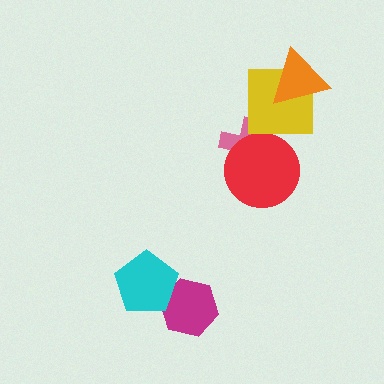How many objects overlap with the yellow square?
1 object overlaps with the yellow square.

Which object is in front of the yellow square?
The orange triangle is in front of the yellow square.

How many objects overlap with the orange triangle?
1 object overlaps with the orange triangle.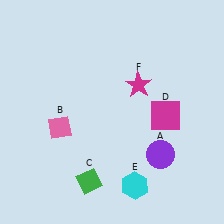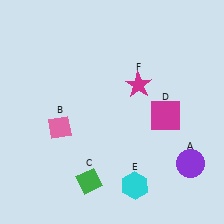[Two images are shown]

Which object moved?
The purple circle (A) moved right.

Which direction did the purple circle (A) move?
The purple circle (A) moved right.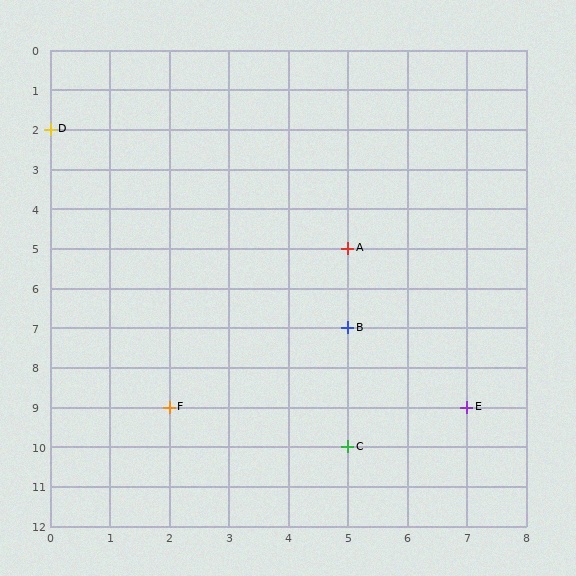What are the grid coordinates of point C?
Point C is at grid coordinates (5, 10).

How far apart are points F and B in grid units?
Points F and B are 3 columns and 2 rows apart (about 3.6 grid units diagonally).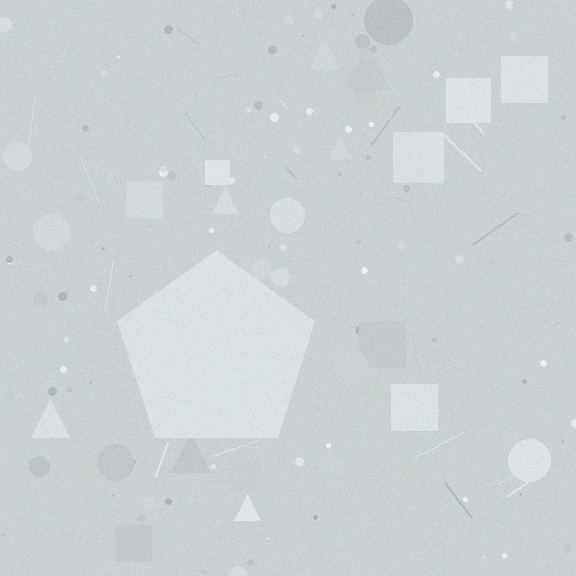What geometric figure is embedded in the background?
A pentagon is embedded in the background.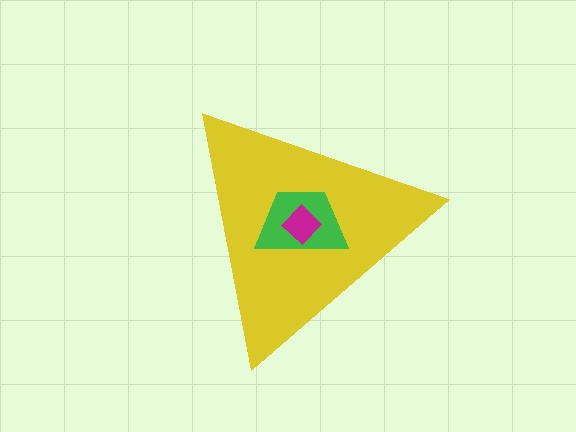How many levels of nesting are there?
3.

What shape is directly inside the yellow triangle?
The green trapezoid.